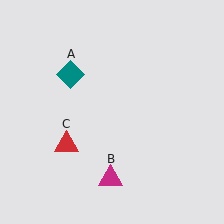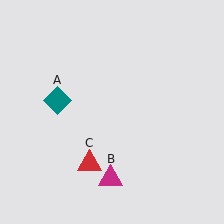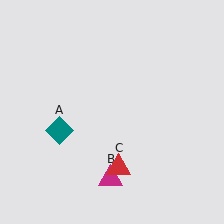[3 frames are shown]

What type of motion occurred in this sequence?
The teal diamond (object A), red triangle (object C) rotated counterclockwise around the center of the scene.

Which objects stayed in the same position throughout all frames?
Magenta triangle (object B) remained stationary.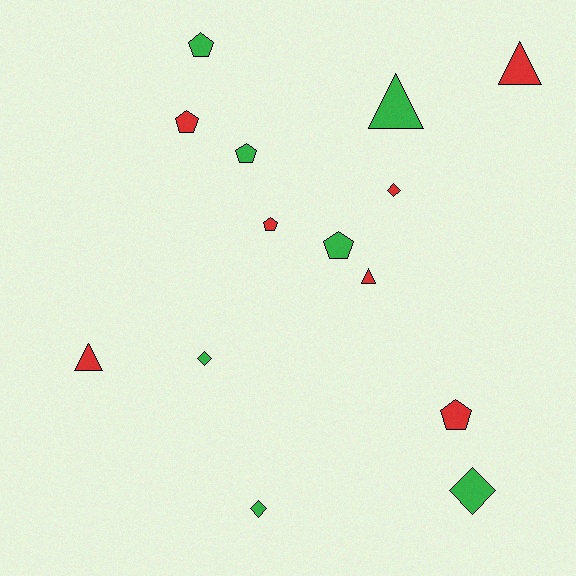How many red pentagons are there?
There are 3 red pentagons.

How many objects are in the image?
There are 14 objects.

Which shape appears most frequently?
Pentagon, with 6 objects.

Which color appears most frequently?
Red, with 7 objects.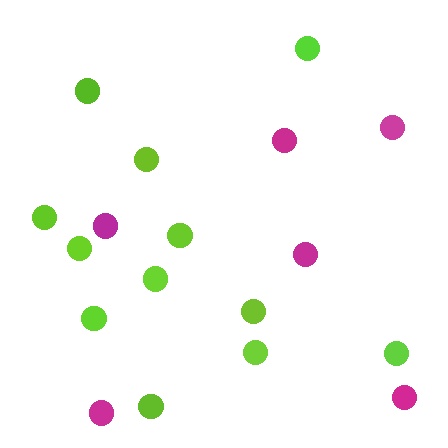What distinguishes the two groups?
There are 2 groups: one group of lime circles (12) and one group of magenta circles (6).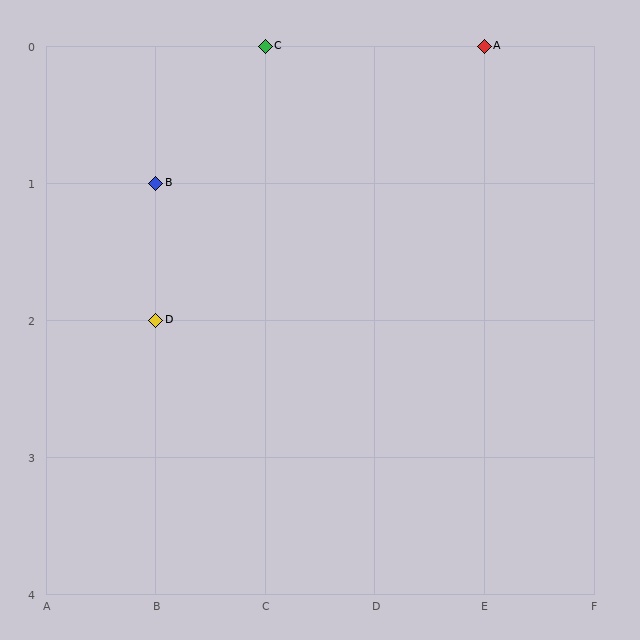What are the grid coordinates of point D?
Point D is at grid coordinates (B, 2).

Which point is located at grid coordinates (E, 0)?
Point A is at (E, 0).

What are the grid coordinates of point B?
Point B is at grid coordinates (B, 1).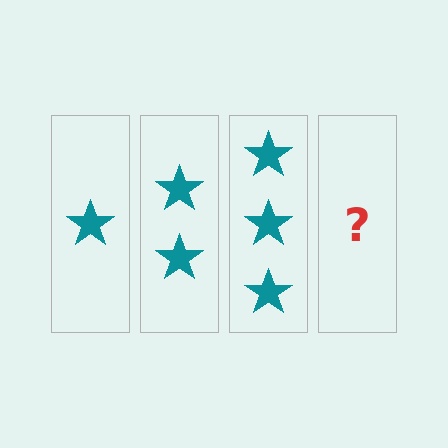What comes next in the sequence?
The next element should be 4 stars.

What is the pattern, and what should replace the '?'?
The pattern is that each step adds one more star. The '?' should be 4 stars.